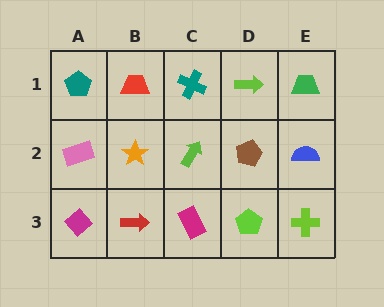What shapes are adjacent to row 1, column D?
A brown pentagon (row 2, column D), a teal cross (row 1, column C), a green trapezoid (row 1, column E).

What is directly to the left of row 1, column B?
A teal pentagon.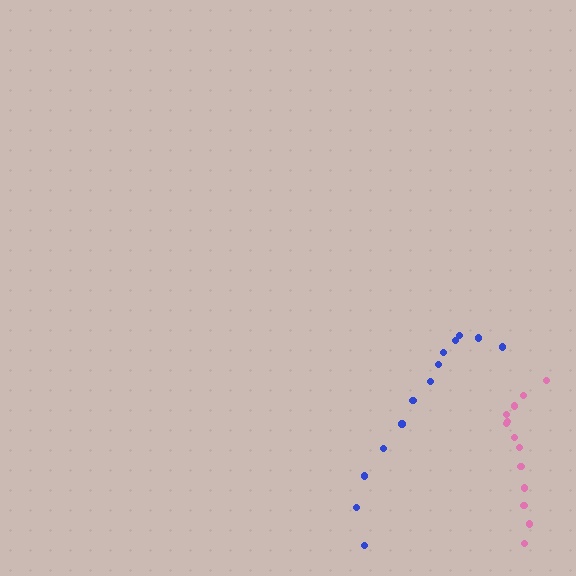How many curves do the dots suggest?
There are 2 distinct paths.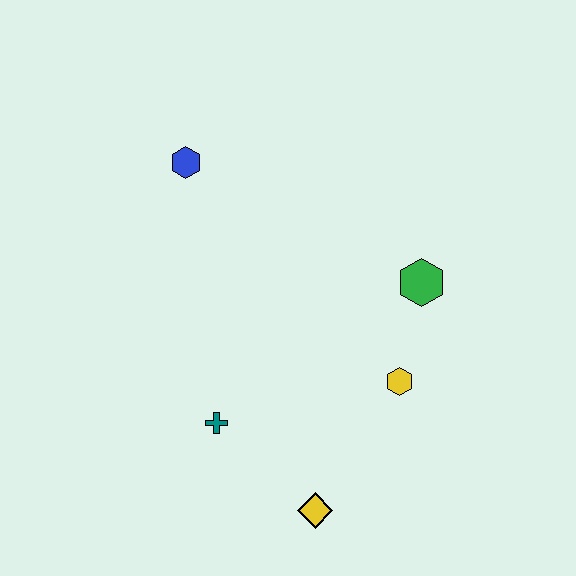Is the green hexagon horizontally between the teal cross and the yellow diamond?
No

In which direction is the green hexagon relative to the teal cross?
The green hexagon is to the right of the teal cross.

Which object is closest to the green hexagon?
The yellow hexagon is closest to the green hexagon.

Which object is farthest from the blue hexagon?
The yellow diamond is farthest from the blue hexagon.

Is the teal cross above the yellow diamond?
Yes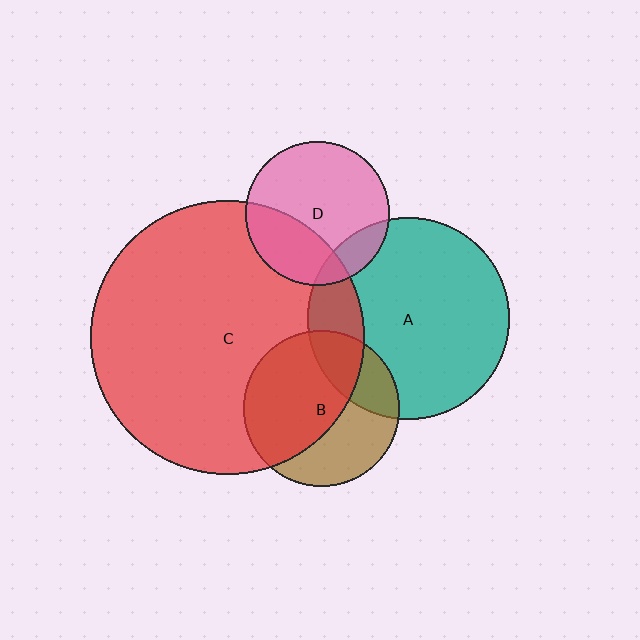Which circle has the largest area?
Circle C (red).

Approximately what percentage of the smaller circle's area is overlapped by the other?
Approximately 20%.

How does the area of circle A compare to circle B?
Approximately 1.7 times.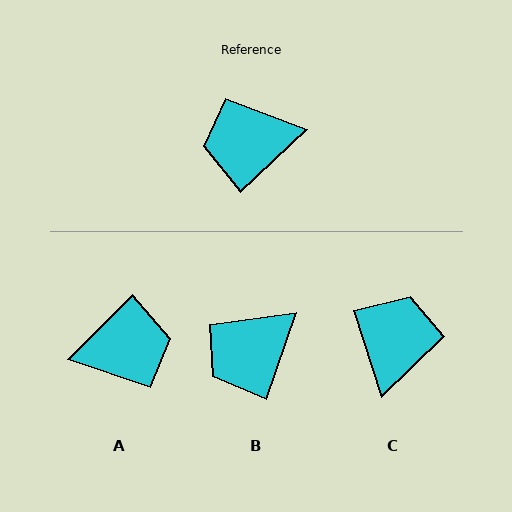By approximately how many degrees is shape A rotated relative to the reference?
Approximately 177 degrees clockwise.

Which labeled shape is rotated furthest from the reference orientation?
A, about 177 degrees away.